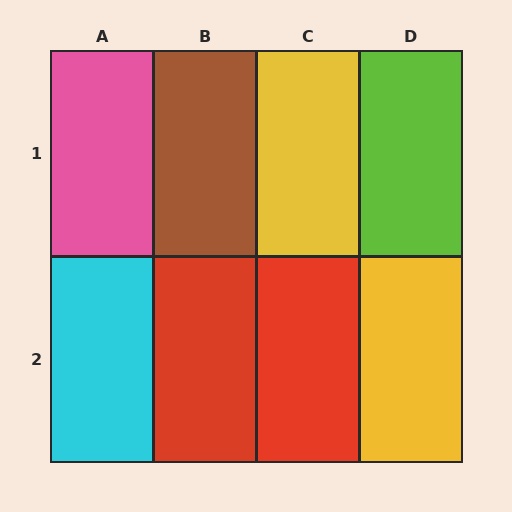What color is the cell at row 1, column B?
Brown.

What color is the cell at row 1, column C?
Yellow.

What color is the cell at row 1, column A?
Pink.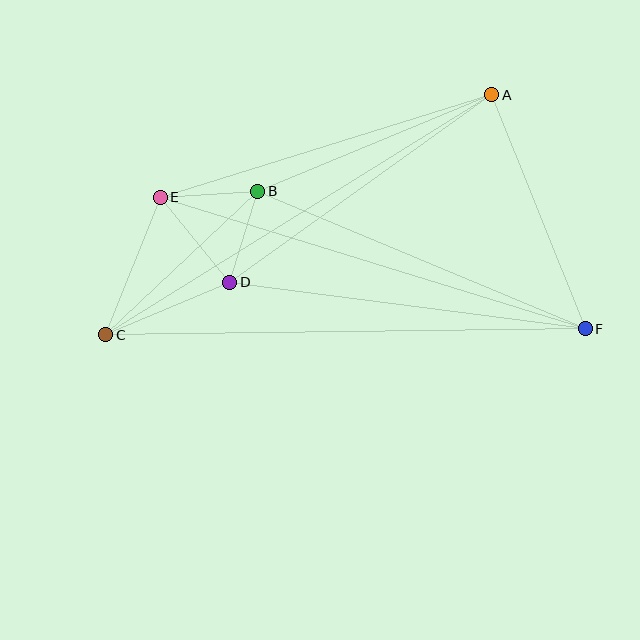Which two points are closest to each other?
Points B and D are closest to each other.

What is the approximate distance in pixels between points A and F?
The distance between A and F is approximately 252 pixels.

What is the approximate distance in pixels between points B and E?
The distance between B and E is approximately 97 pixels.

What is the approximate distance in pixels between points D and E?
The distance between D and E is approximately 110 pixels.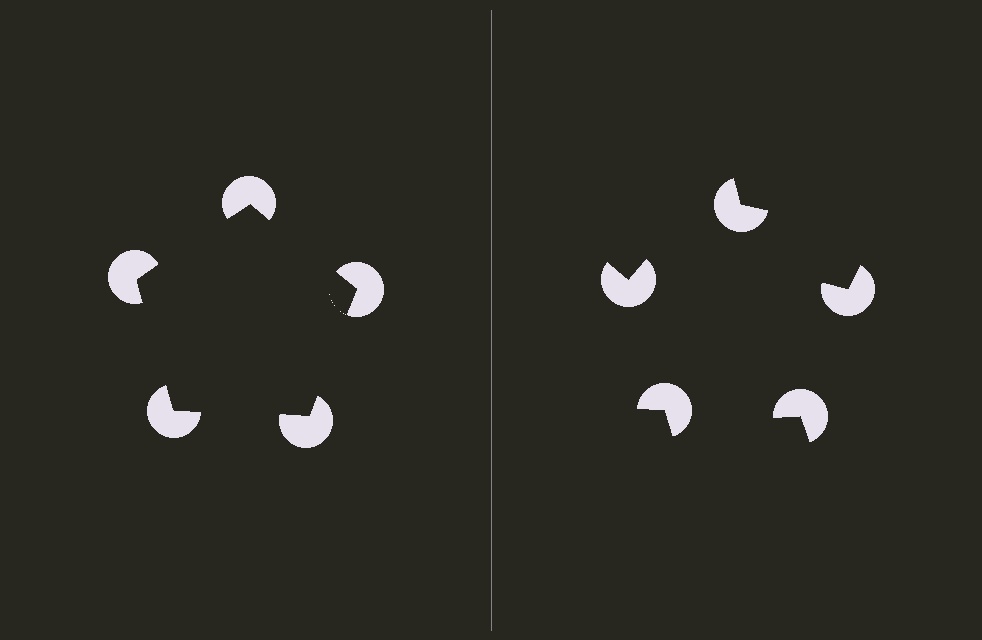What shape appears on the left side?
An illusory pentagon.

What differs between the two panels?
The pac-man discs are positioned identically on both sides; only the wedge orientations differ. On the left they align to a pentagon; on the right they are misaligned.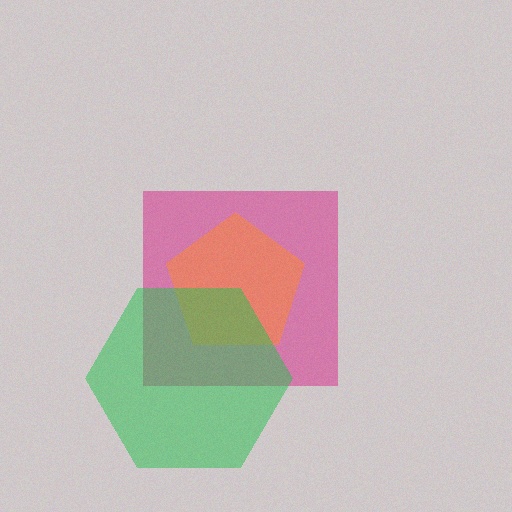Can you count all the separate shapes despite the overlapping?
Yes, there are 3 separate shapes.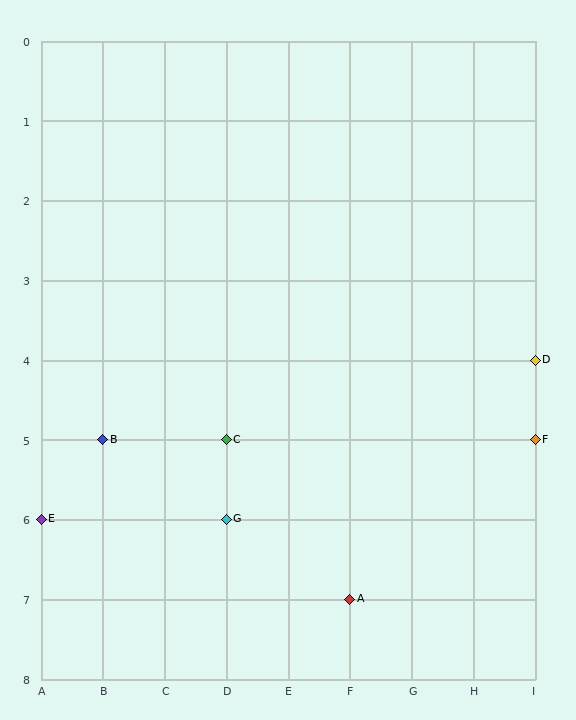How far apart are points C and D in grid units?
Points C and D are 5 columns and 1 row apart (about 5.1 grid units diagonally).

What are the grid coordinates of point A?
Point A is at grid coordinates (F, 7).